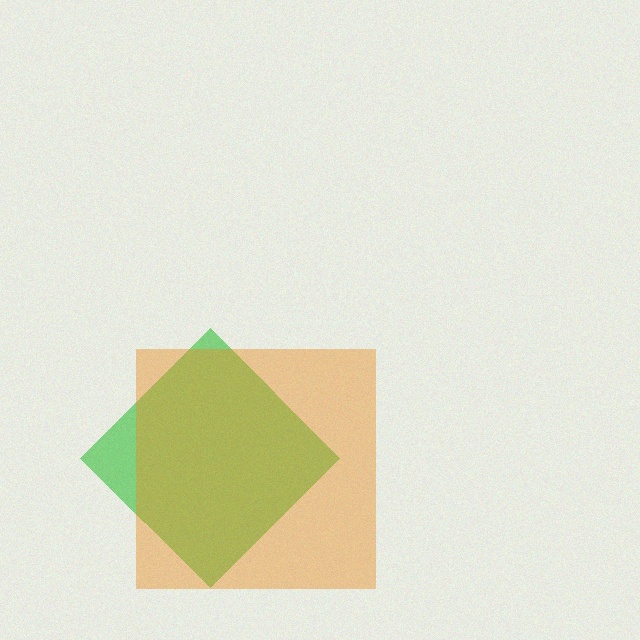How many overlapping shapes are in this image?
There are 2 overlapping shapes in the image.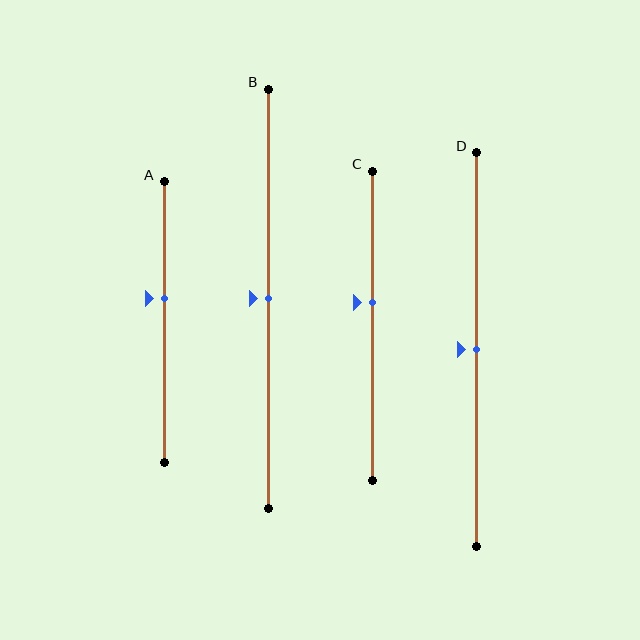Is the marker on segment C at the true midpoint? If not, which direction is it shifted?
No, the marker on segment C is shifted upward by about 8% of the segment length.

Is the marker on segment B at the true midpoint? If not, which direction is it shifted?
Yes, the marker on segment B is at the true midpoint.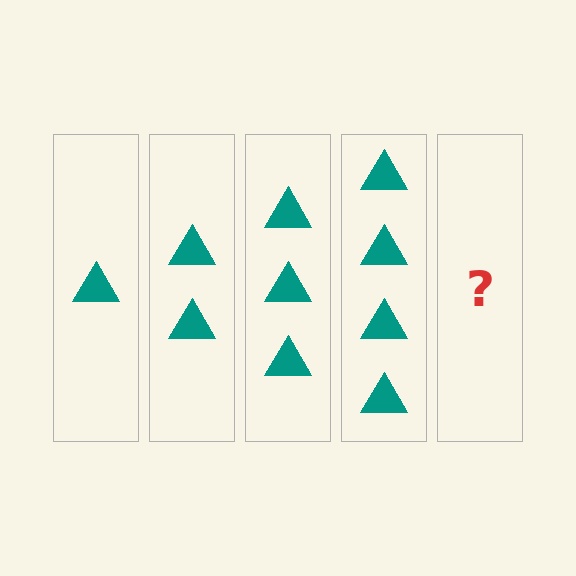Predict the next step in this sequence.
The next step is 5 triangles.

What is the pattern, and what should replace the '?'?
The pattern is that each step adds one more triangle. The '?' should be 5 triangles.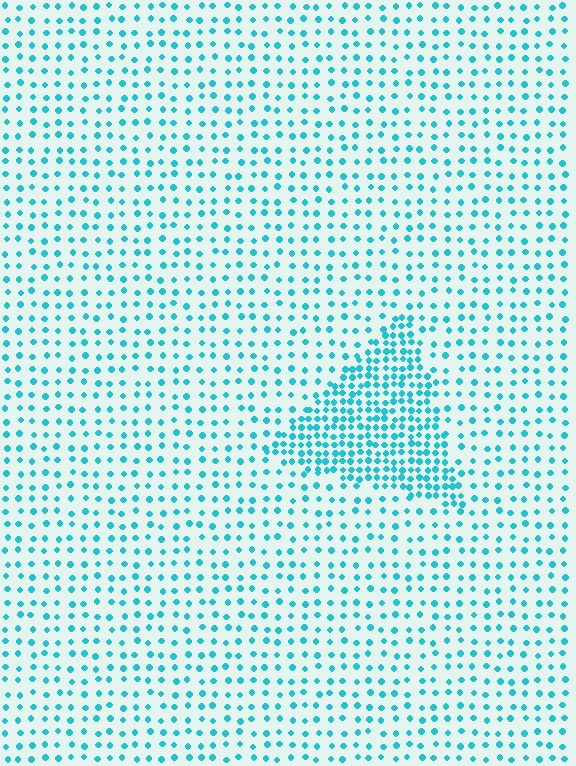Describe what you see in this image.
The image contains small cyan elements arranged at two different densities. A triangle-shaped region is visible where the elements are more densely packed than the surrounding area.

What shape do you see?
I see a triangle.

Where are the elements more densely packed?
The elements are more densely packed inside the triangle boundary.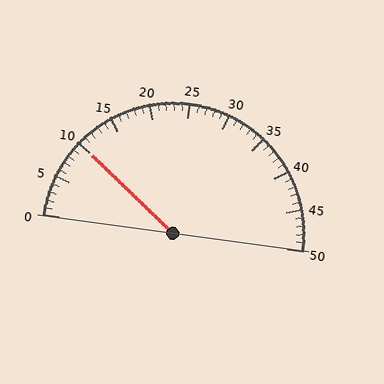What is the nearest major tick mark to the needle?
The nearest major tick mark is 10.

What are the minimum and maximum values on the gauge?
The gauge ranges from 0 to 50.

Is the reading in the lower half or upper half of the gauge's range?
The reading is in the lower half of the range (0 to 50).